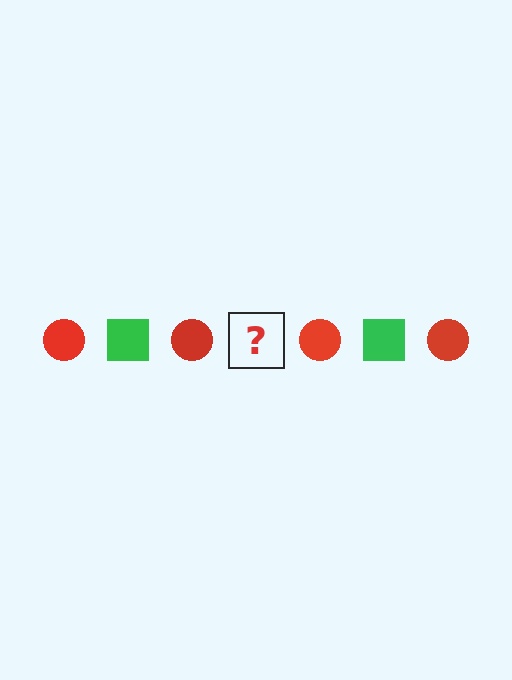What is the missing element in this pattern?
The missing element is a green square.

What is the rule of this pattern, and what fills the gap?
The rule is that the pattern alternates between red circle and green square. The gap should be filled with a green square.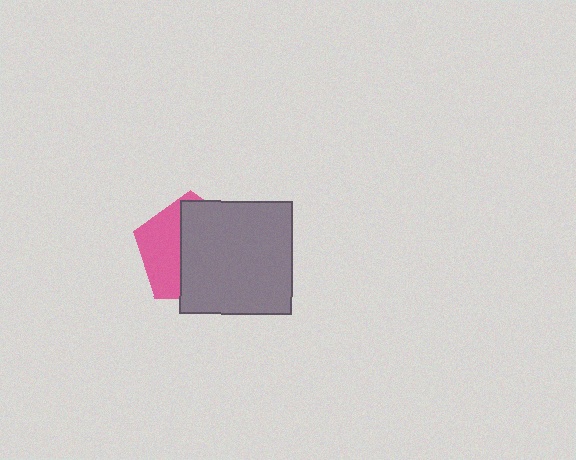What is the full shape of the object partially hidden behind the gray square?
The partially hidden object is a pink pentagon.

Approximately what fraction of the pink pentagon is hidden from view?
Roughly 62% of the pink pentagon is hidden behind the gray square.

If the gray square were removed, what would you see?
You would see the complete pink pentagon.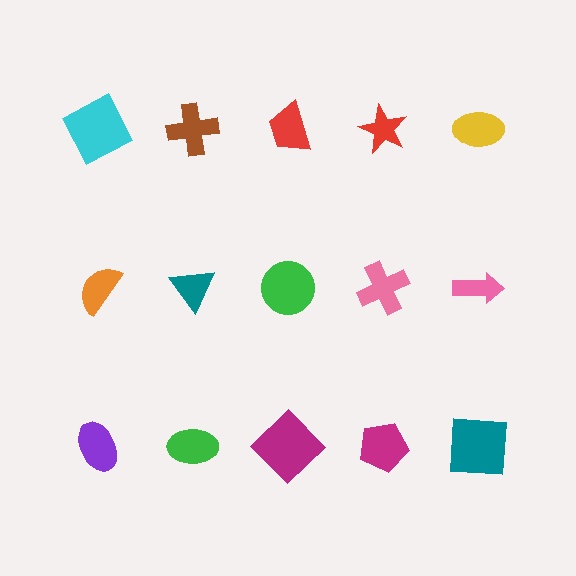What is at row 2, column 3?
A green circle.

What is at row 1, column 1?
A cyan square.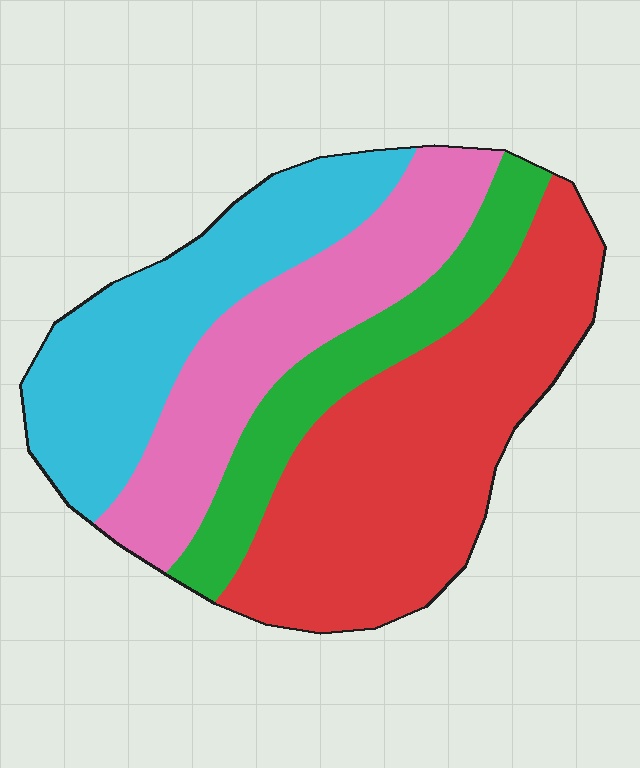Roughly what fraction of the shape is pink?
Pink covers 23% of the shape.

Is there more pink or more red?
Red.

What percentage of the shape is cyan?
Cyan takes up between a sixth and a third of the shape.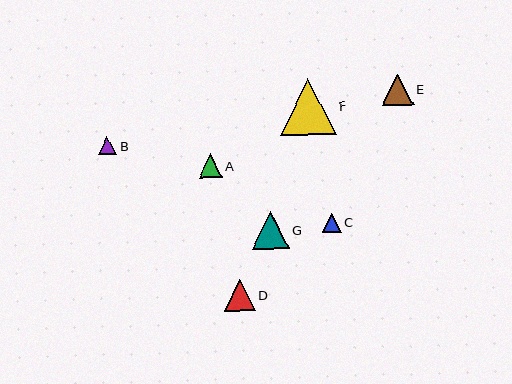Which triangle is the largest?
Triangle F is the largest with a size of approximately 56 pixels.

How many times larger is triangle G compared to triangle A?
Triangle G is approximately 1.6 times the size of triangle A.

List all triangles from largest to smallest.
From largest to smallest: F, G, E, D, A, C, B.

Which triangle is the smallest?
Triangle B is the smallest with a size of approximately 18 pixels.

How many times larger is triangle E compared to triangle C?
Triangle E is approximately 1.7 times the size of triangle C.